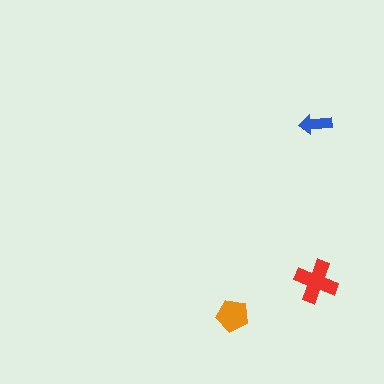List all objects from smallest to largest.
The blue arrow, the orange pentagon, the red cross.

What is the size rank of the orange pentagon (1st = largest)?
2nd.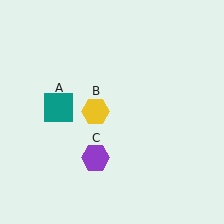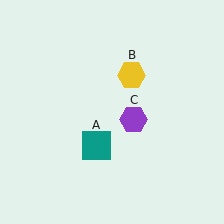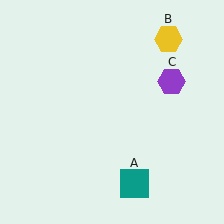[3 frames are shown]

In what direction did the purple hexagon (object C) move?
The purple hexagon (object C) moved up and to the right.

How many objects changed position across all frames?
3 objects changed position: teal square (object A), yellow hexagon (object B), purple hexagon (object C).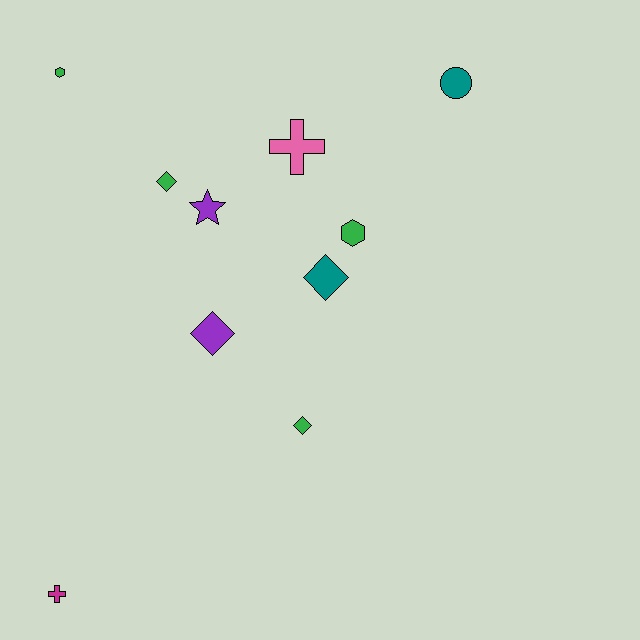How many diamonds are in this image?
There are 4 diamonds.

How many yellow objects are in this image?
There are no yellow objects.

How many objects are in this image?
There are 10 objects.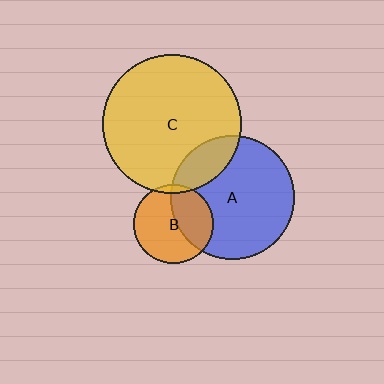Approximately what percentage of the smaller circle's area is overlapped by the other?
Approximately 5%.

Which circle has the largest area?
Circle C (yellow).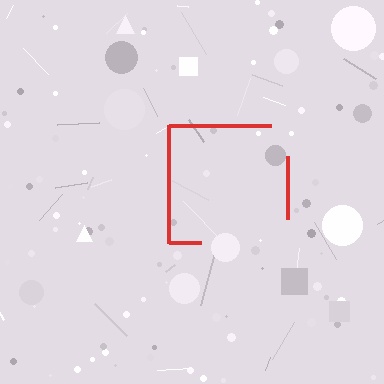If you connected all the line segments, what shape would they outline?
They would outline a square.